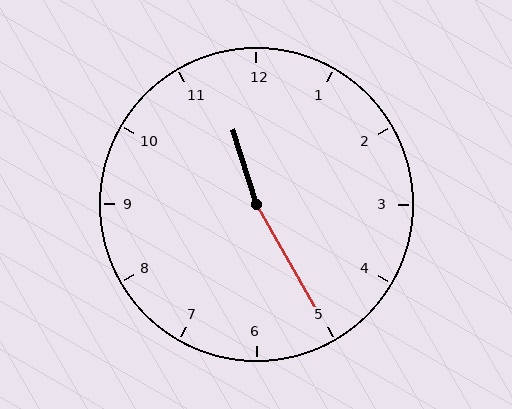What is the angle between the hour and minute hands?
Approximately 168 degrees.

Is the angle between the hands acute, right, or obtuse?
It is obtuse.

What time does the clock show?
11:25.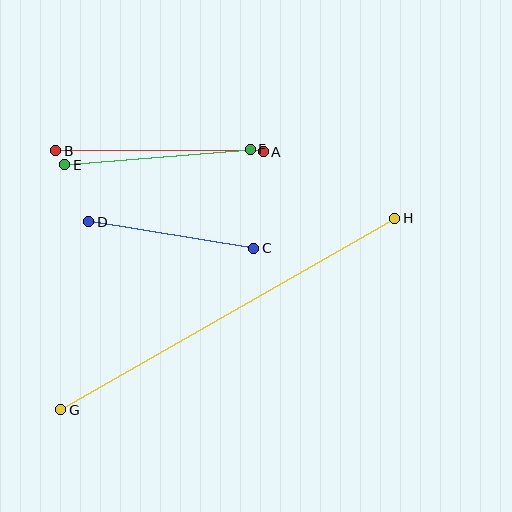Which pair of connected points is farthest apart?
Points G and H are farthest apart.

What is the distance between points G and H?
The distance is approximately 385 pixels.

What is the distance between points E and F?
The distance is approximately 186 pixels.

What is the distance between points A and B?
The distance is approximately 207 pixels.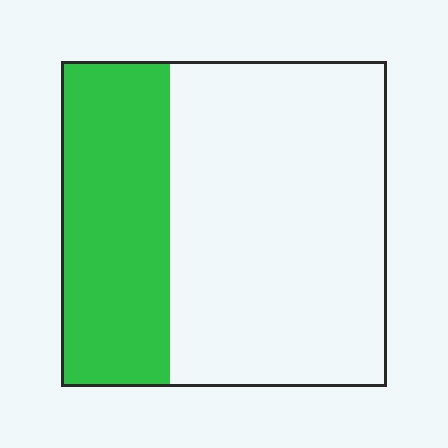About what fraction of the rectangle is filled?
About one third (1/3).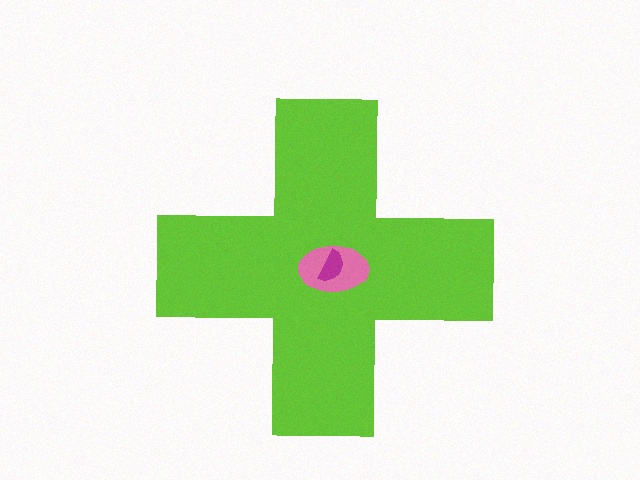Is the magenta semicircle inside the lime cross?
Yes.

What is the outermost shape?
The lime cross.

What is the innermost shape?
The magenta semicircle.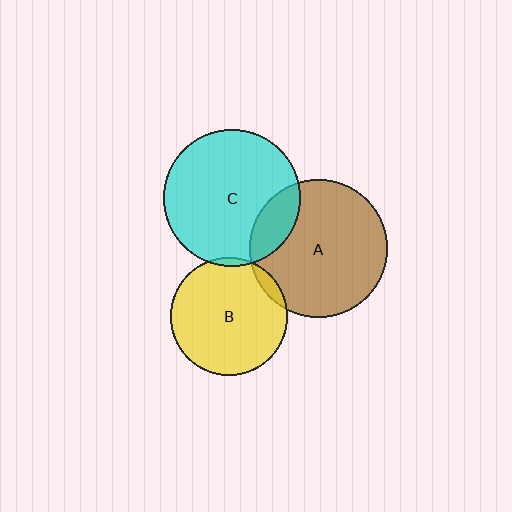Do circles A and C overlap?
Yes.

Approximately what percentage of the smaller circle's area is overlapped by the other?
Approximately 15%.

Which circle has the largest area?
Circle A (brown).